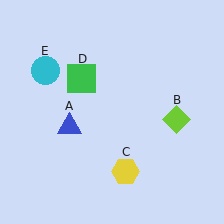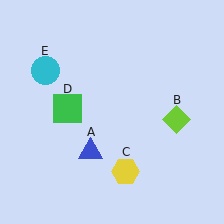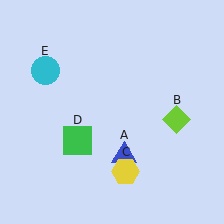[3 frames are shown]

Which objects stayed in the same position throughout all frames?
Lime diamond (object B) and yellow hexagon (object C) and cyan circle (object E) remained stationary.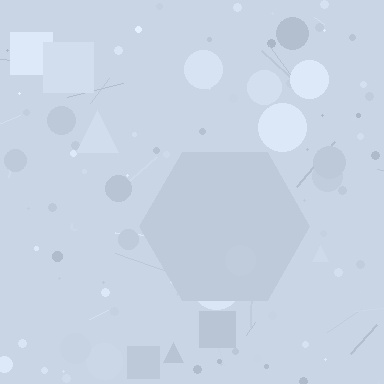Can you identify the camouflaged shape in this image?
The camouflaged shape is a hexagon.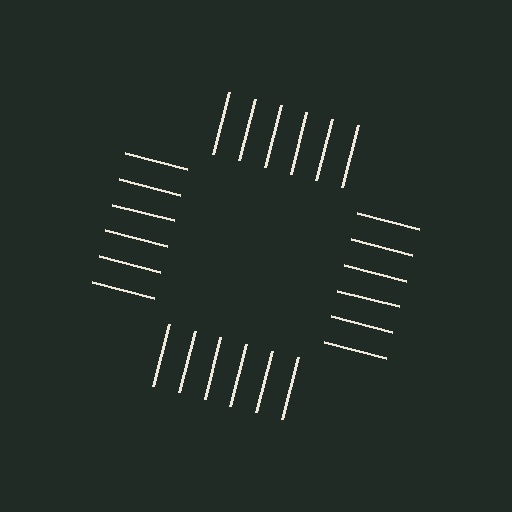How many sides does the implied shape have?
4 sides — the line-ends trace a square.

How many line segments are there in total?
24 — 6 along each of the 4 edges.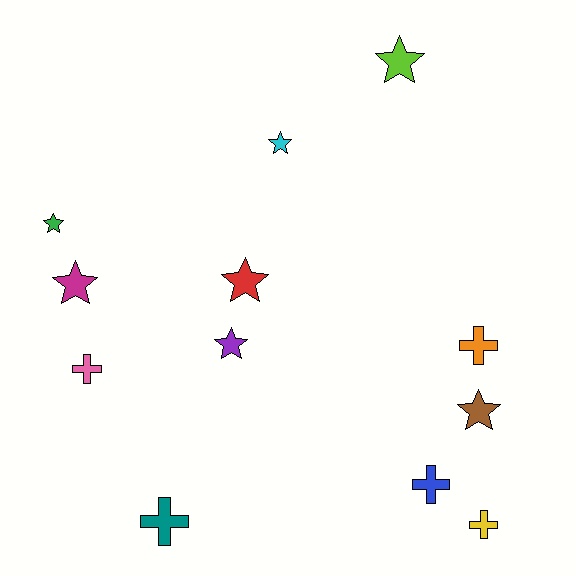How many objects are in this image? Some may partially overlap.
There are 12 objects.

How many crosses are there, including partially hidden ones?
There are 5 crosses.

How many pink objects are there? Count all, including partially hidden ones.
There is 1 pink object.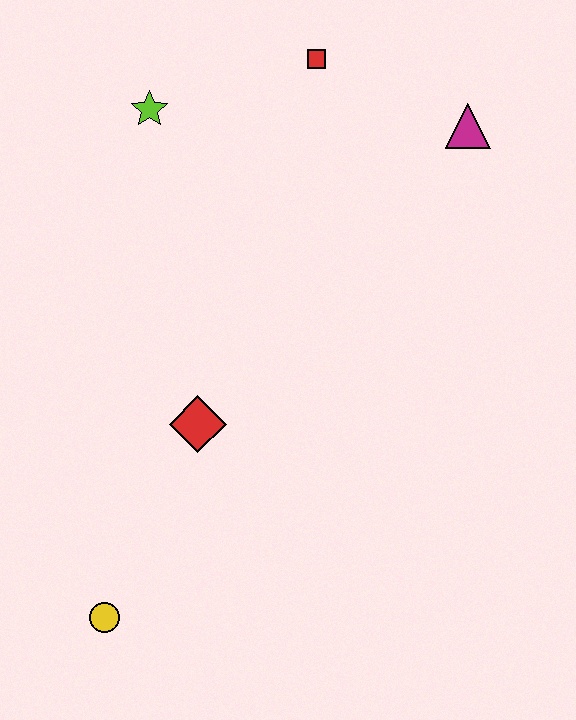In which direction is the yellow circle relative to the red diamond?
The yellow circle is below the red diamond.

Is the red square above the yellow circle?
Yes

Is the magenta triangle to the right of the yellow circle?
Yes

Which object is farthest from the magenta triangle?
The yellow circle is farthest from the magenta triangle.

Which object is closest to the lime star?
The red square is closest to the lime star.